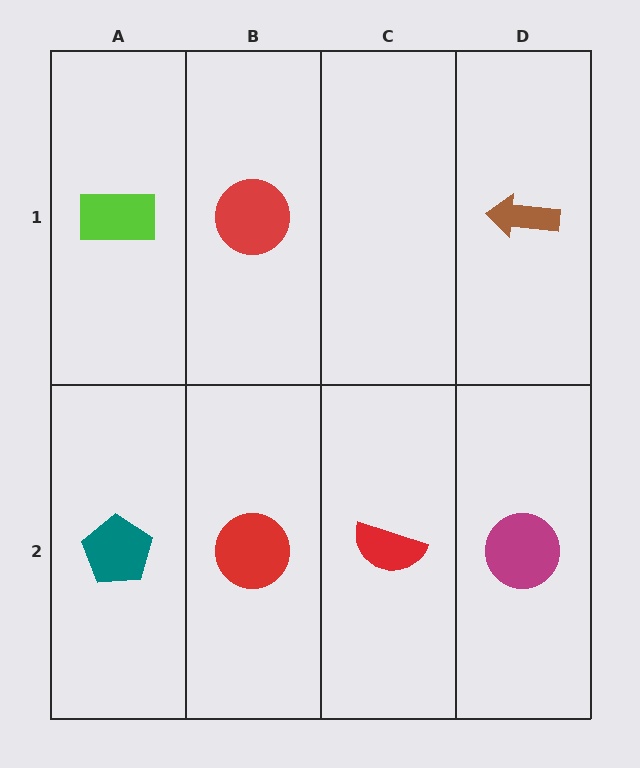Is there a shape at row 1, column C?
No, that cell is empty.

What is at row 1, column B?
A red circle.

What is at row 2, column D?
A magenta circle.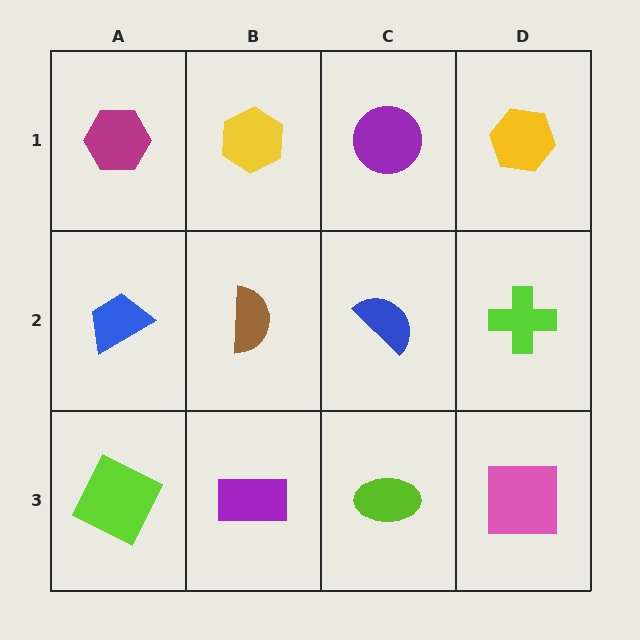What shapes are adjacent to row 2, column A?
A magenta hexagon (row 1, column A), a lime square (row 3, column A), a brown semicircle (row 2, column B).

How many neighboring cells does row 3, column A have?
2.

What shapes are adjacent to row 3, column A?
A blue trapezoid (row 2, column A), a purple rectangle (row 3, column B).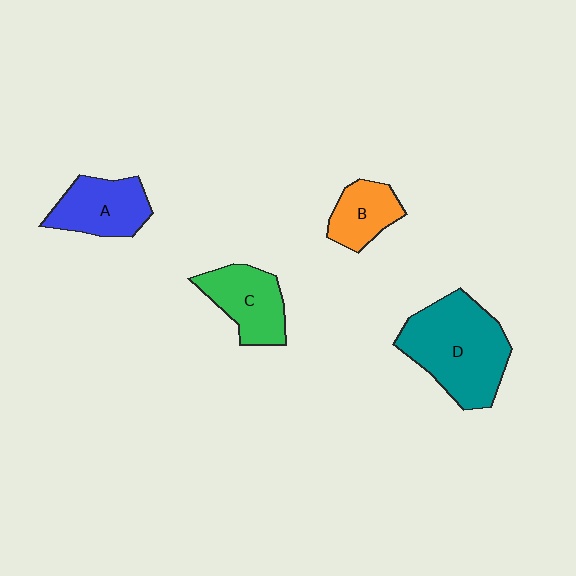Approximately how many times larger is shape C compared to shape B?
Approximately 1.3 times.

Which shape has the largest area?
Shape D (teal).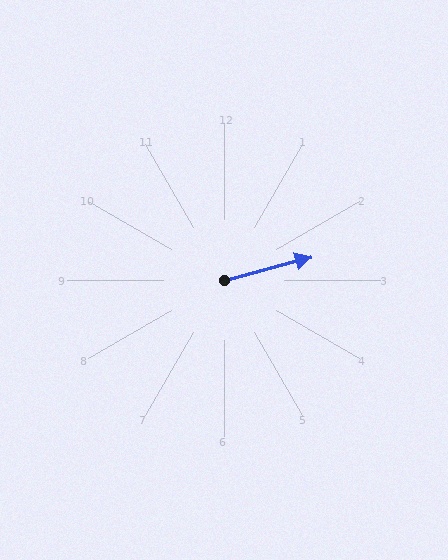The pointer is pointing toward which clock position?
Roughly 3 o'clock.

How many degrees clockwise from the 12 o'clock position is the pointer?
Approximately 75 degrees.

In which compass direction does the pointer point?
East.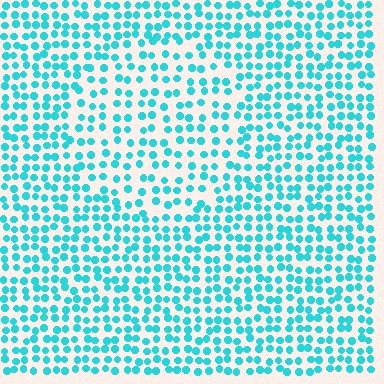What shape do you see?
I see a circle.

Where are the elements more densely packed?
The elements are more densely packed outside the circle boundary.